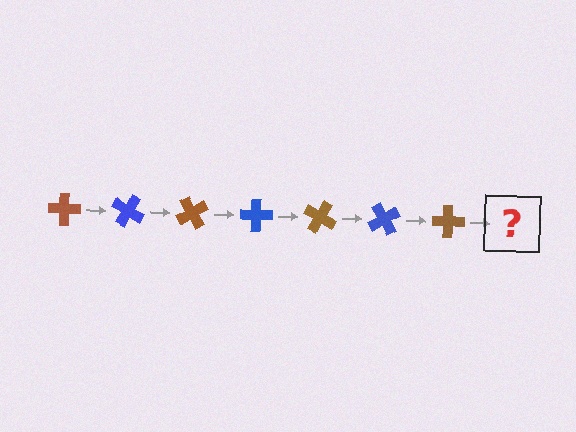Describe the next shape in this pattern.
It should be a blue cross, rotated 210 degrees from the start.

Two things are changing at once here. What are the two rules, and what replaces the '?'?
The two rules are that it rotates 30 degrees each step and the color cycles through brown and blue. The '?' should be a blue cross, rotated 210 degrees from the start.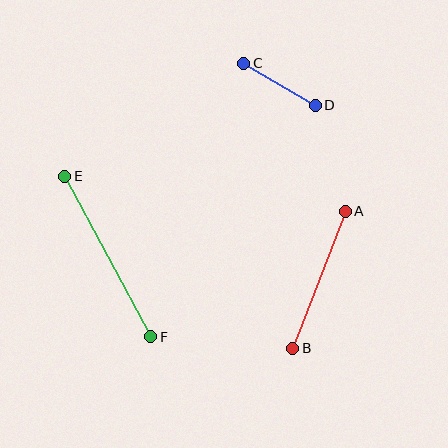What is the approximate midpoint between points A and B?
The midpoint is at approximately (319, 280) pixels.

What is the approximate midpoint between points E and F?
The midpoint is at approximately (108, 257) pixels.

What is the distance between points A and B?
The distance is approximately 146 pixels.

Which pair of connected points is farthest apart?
Points E and F are farthest apart.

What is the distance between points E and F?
The distance is approximately 182 pixels.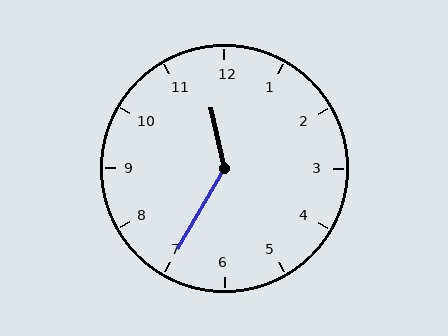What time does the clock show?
11:35.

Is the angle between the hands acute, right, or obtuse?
It is obtuse.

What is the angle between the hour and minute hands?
Approximately 138 degrees.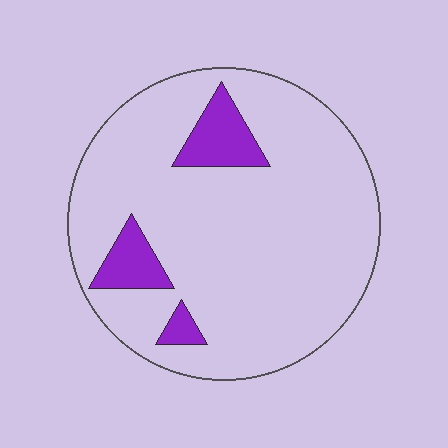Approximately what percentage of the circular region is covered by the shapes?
Approximately 10%.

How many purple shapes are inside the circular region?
3.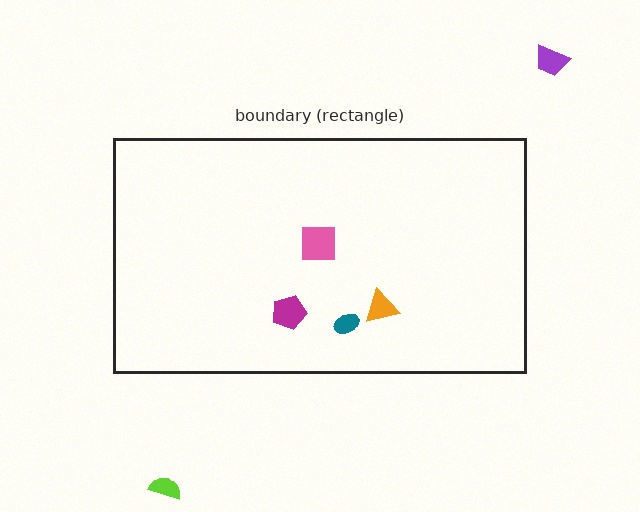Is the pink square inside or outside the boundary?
Inside.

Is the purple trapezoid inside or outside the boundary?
Outside.